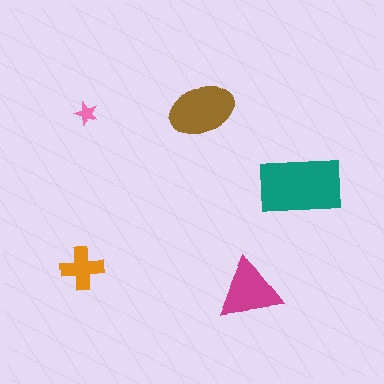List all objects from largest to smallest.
The teal rectangle, the brown ellipse, the magenta triangle, the orange cross, the pink star.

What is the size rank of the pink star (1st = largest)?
5th.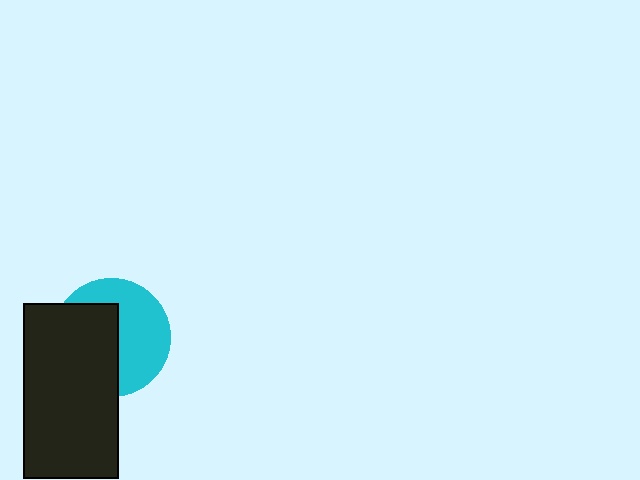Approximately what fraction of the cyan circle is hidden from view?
Roughly 49% of the cyan circle is hidden behind the black rectangle.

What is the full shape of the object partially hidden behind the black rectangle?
The partially hidden object is a cyan circle.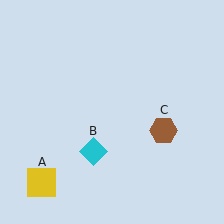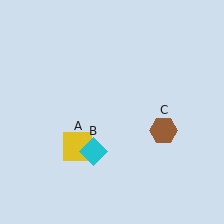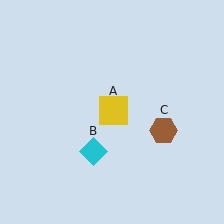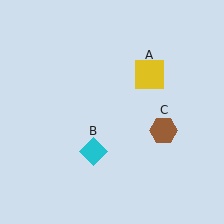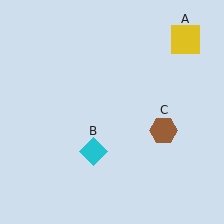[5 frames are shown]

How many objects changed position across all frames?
1 object changed position: yellow square (object A).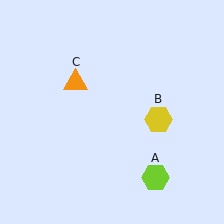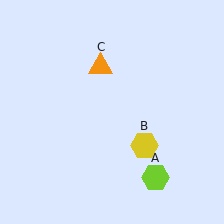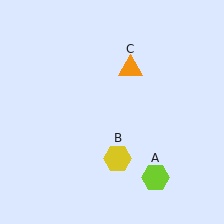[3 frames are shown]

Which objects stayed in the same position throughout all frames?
Lime hexagon (object A) remained stationary.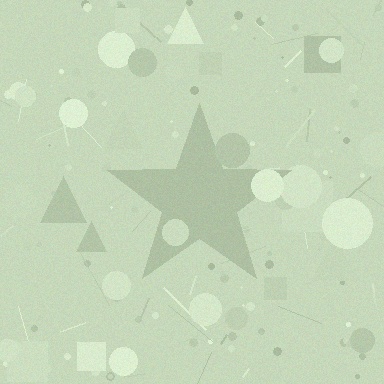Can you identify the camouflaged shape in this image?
The camouflaged shape is a star.